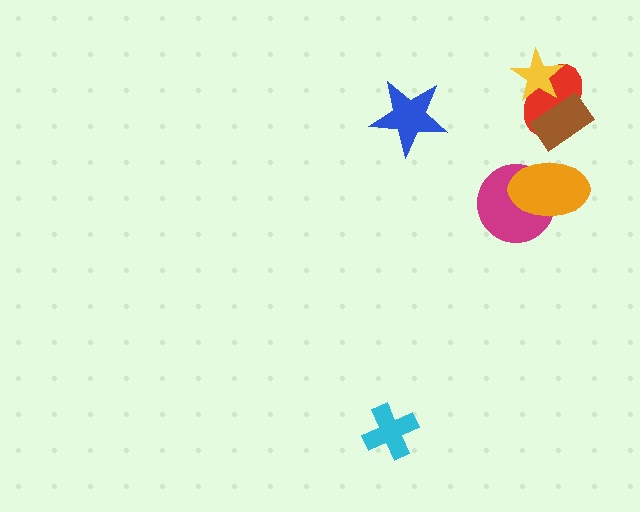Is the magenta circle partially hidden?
Yes, it is partially covered by another shape.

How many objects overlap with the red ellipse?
2 objects overlap with the red ellipse.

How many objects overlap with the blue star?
0 objects overlap with the blue star.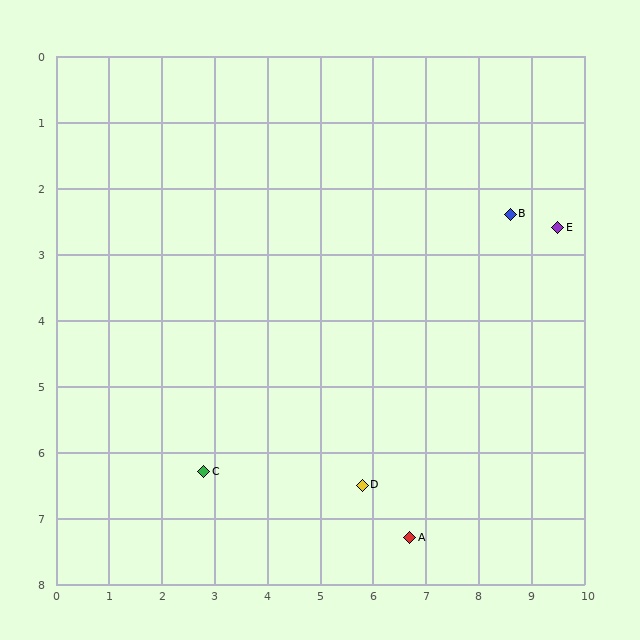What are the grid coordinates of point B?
Point B is at approximately (8.6, 2.4).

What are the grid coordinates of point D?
Point D is at approximately (5.8, 6.5).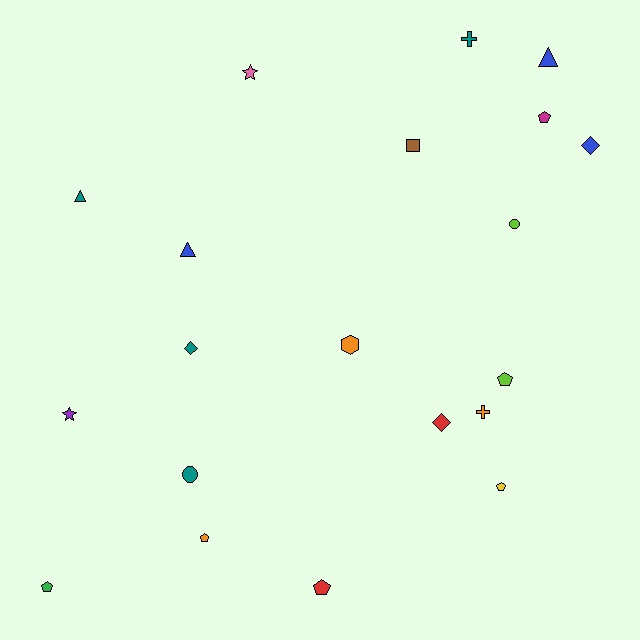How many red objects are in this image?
There are 2 red objects.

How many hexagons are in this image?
There is 1 hexagon.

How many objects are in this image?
There are 20 objects.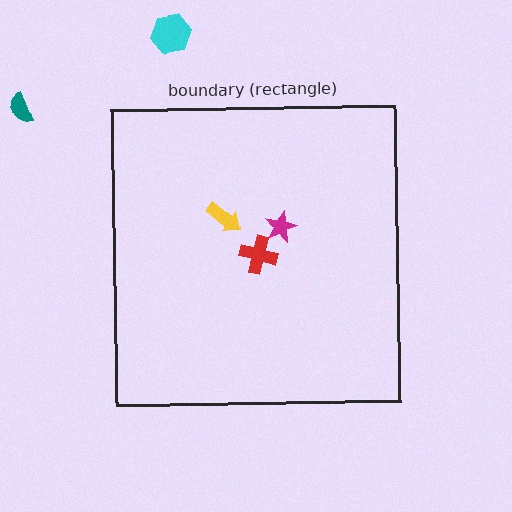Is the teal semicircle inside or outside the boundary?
Outside.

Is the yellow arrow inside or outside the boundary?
Inside.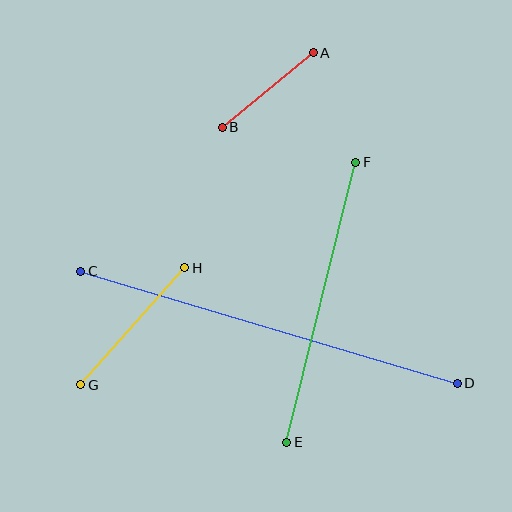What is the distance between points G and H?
The distance is approximately 157 pixels.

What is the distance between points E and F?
The distance is approximately 288 pixels.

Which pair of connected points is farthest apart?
Points C and D are farthest apart.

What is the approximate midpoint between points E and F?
The midpoint is at approximately (321, 302) pixels.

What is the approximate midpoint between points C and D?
The midpoint is at approximately (269, 327) pixels.